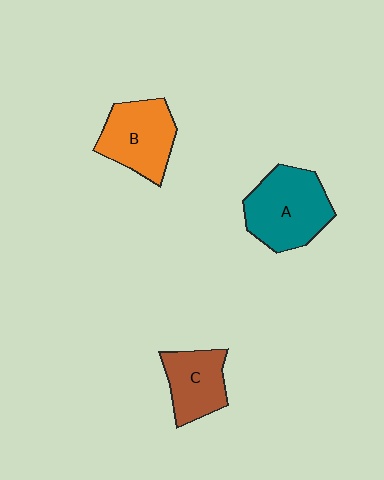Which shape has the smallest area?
Shape C (brown).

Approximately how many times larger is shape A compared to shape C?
Approximately 1.5 times.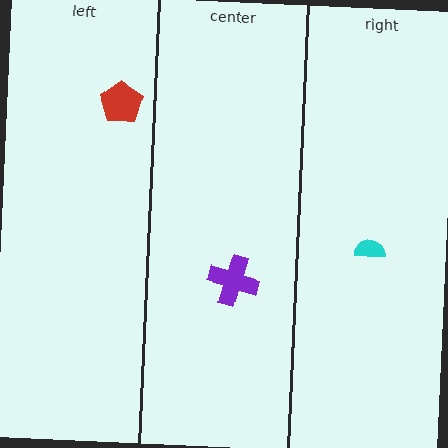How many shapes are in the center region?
1.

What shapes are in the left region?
The red pentagon.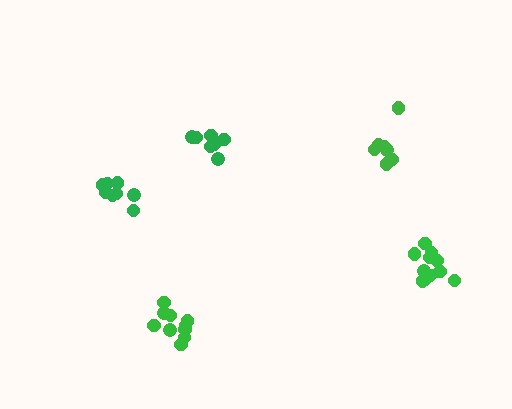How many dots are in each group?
Group 1: 11 dots, Group 2: 8 dots, Group 3: 7 dots, Group 4: 10 dots, Group 5: 7 dots (43 total).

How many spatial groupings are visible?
There are 5 spatial groupings.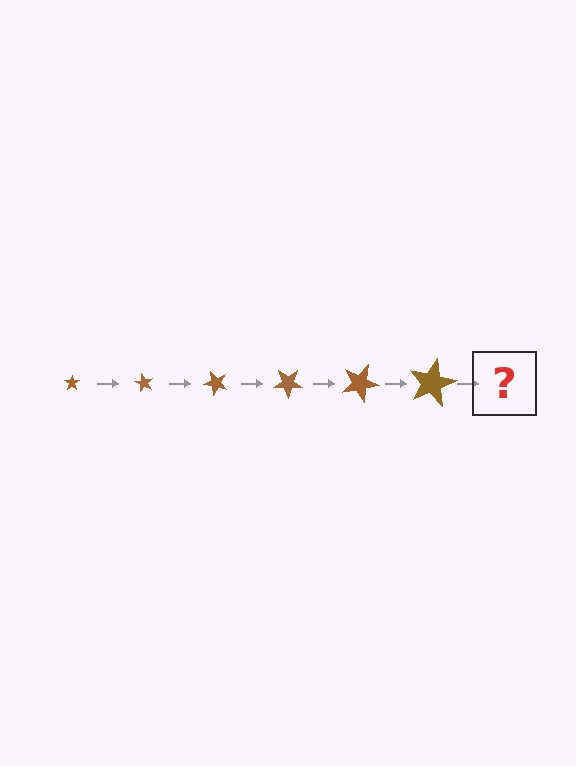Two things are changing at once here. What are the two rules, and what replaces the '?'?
The two rules are that the star grows larger each step and it rotates 60 degrees each step. The '?' should be a star, larger than the previous one and rotated 360 degrees from the start.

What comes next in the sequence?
The next element should be a star, larger than the previous one and rotated 360 degrees from the start.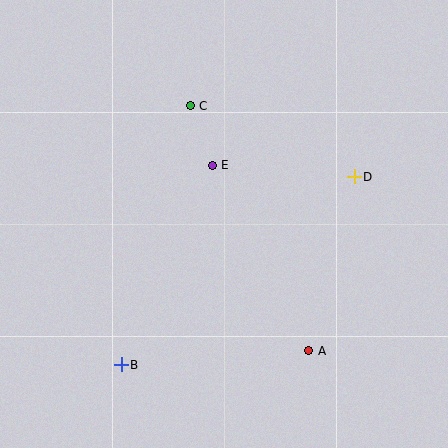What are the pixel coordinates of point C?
Point C is at (190, 106).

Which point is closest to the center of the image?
Point E at (212, 165) is closest to the center.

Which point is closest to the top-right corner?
Point D is closest to the top-right corner.